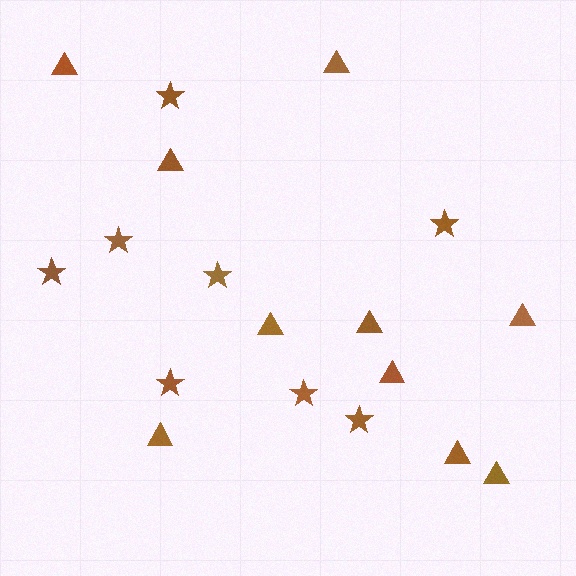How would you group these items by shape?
There are 2 groups: one group of stars (8) and one group of triangles (10).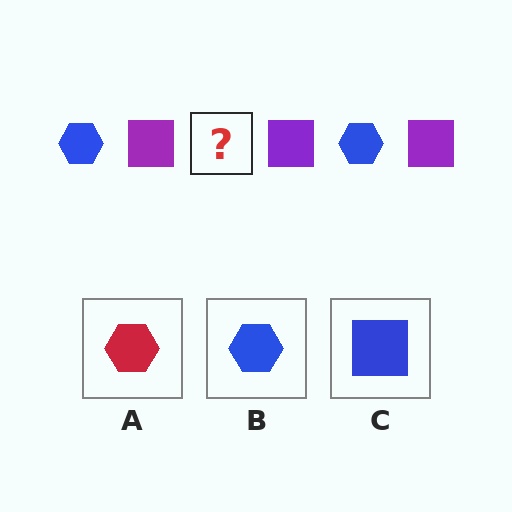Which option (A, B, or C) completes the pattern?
B.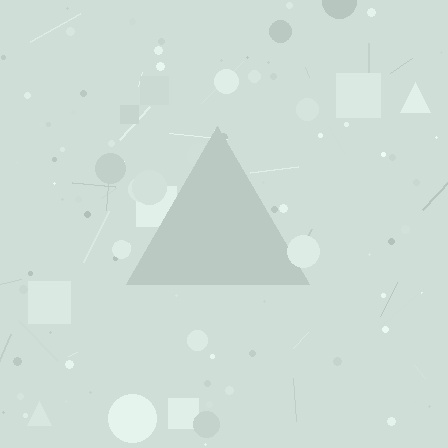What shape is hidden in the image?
A triangle is hidden in the image.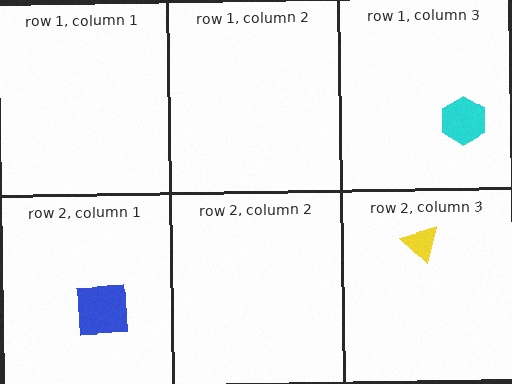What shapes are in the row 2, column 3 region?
The yellow triangle.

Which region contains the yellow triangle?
The row 2, column 3 region.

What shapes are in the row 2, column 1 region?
The blue square.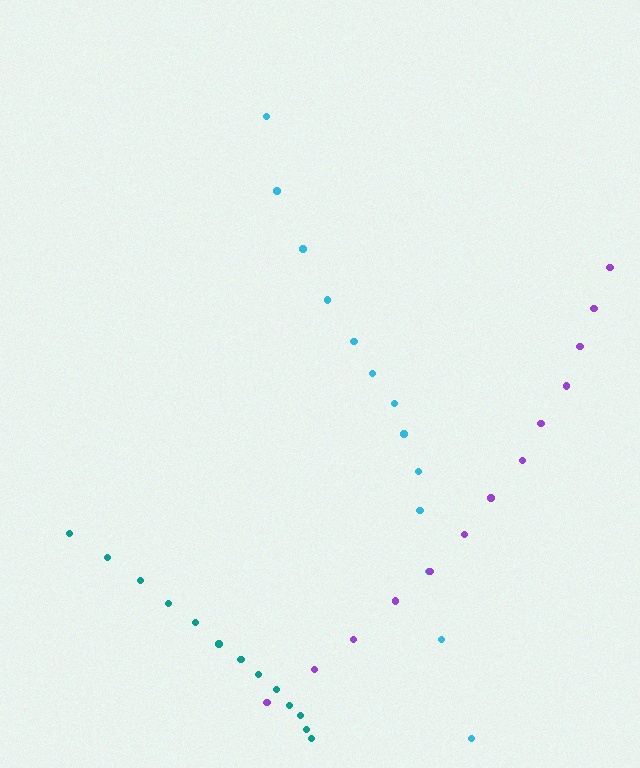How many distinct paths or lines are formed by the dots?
There are 3 distinct paths.